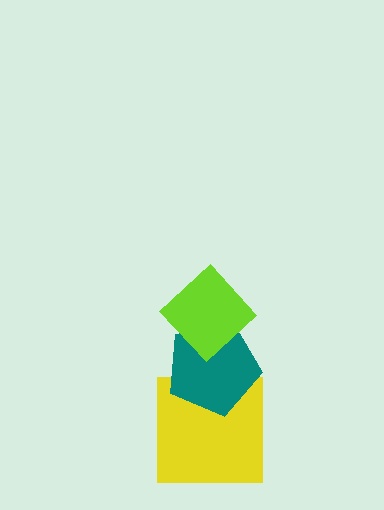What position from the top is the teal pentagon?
The teal pentagon is 2nd from the top.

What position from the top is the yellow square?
The yellow square is 3rd from the top.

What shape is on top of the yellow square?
The teal pentagon is on top of the yellow square.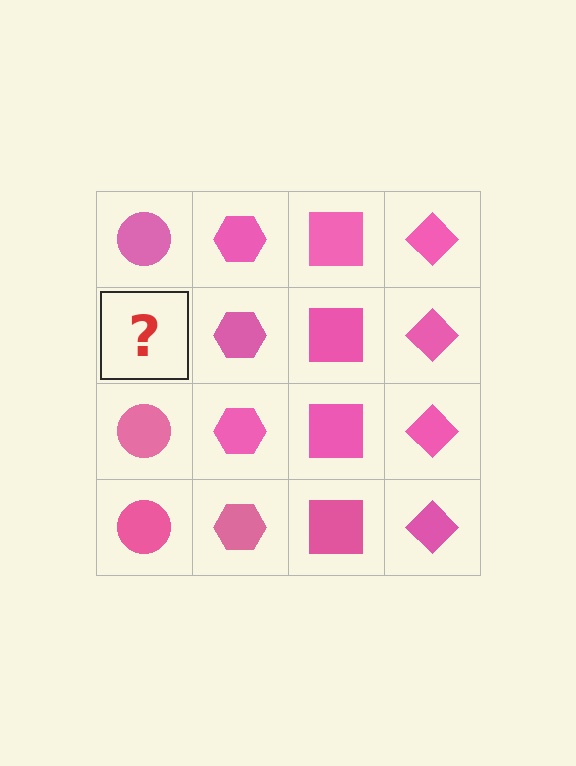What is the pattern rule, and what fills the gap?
The rule is that each column has a consistent shape. The gap should be filled with a pink circle.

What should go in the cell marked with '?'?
The missing cell should contain a pink circle.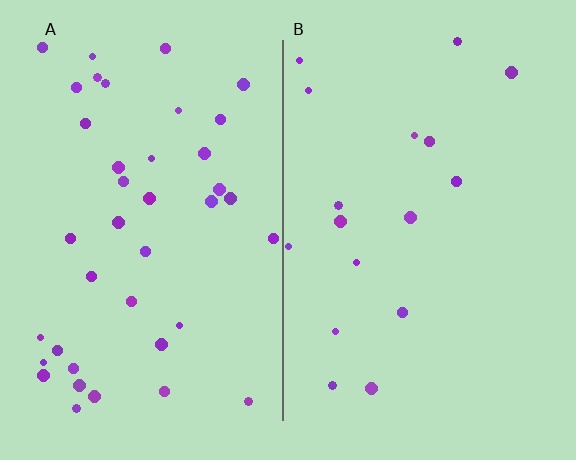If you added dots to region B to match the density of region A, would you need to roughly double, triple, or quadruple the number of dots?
Approximately double.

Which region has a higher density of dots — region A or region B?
A (the left).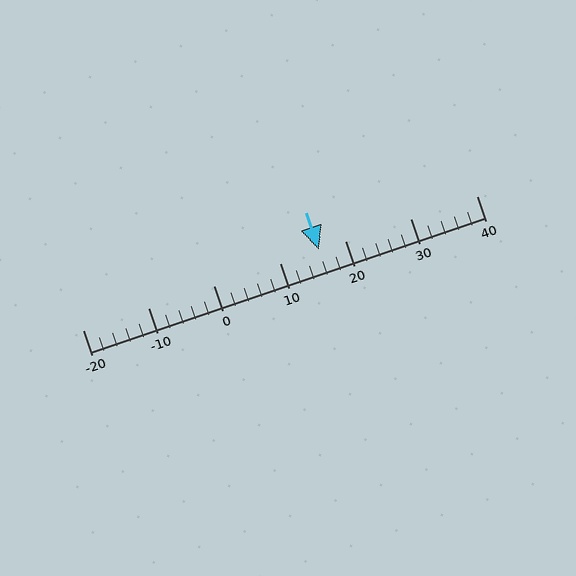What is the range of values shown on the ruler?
The ruler shows values from -20 to 40.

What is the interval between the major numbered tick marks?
The major tick marks are spaced 10 units apart.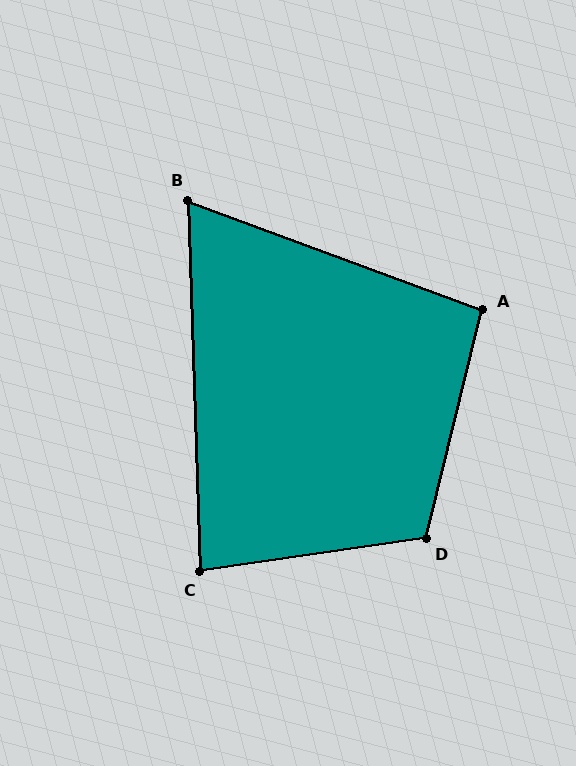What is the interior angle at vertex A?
Approximately 96 degrees (obtuse).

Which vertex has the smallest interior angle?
B, at approximately 68 degrees.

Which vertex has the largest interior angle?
D, at approximately 112 degrees.